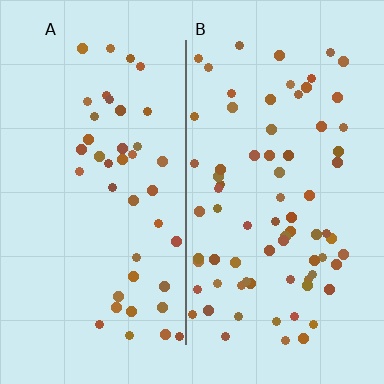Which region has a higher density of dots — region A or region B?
B (the right).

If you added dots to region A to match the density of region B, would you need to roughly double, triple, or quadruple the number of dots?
Approximately double.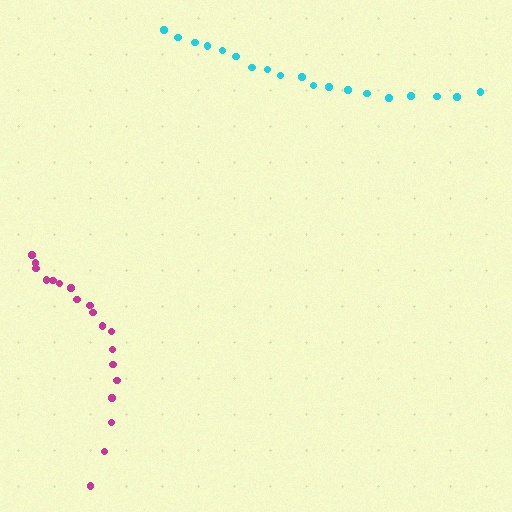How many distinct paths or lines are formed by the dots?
There are 2 distinct paths.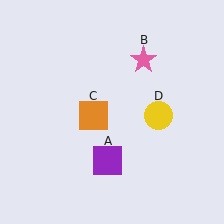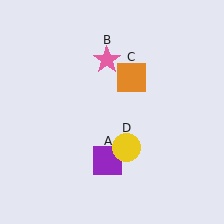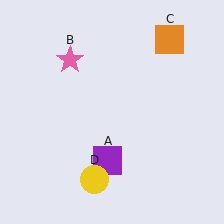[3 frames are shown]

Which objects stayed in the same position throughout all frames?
Purple square (object A) remained stationary.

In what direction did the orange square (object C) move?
The orange square (object C) moved up and to the right.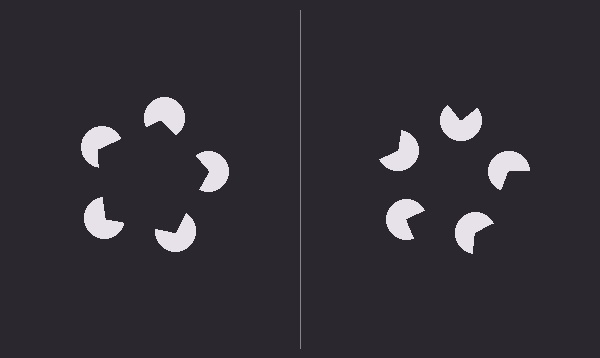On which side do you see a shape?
An illusory pentagon appears on the left side. On the right side the wedge cuts are rotated, so no coherent shape forms.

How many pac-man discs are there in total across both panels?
10 — 5 on each side.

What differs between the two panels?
The pac-man discs are positioned identically on both sides; only the wedge orientations differ. On the left they align to a pentagon; on the right they are misaligned.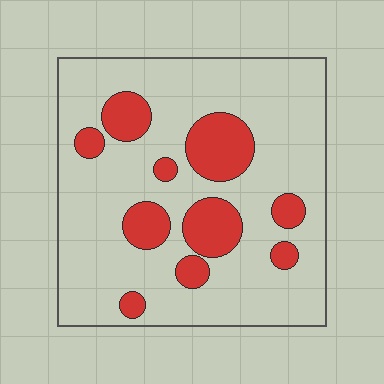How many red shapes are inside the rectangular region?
10.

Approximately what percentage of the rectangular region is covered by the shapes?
Approximately 20%.